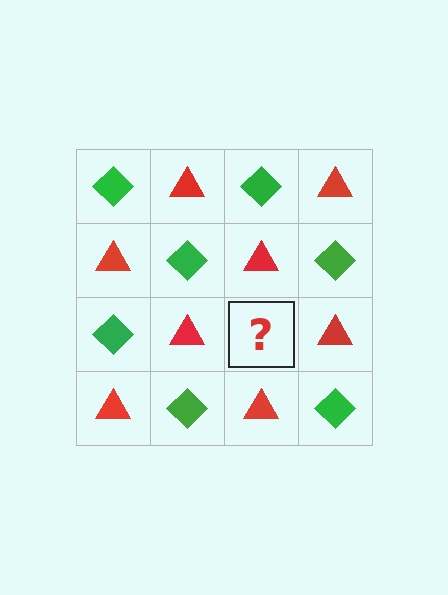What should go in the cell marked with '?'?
The missing cell should contain a green diamond.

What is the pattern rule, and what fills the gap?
The rule is that it alternates green diamond and red triangle in a checkerboard pattern. The gap should be filled with a green diamond.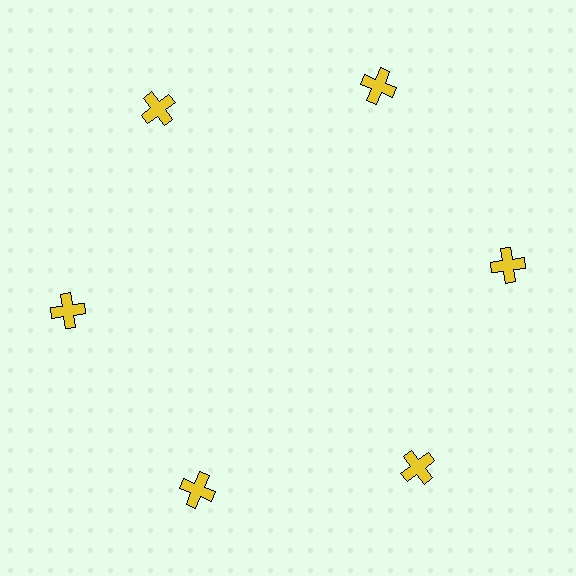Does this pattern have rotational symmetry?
Yes, this pattern has 6-fold rotational symmetry. It looks the same after rotating 60 degrees around the center.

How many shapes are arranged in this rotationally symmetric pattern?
There are 6 shapes, arranged in 6 groups of 1.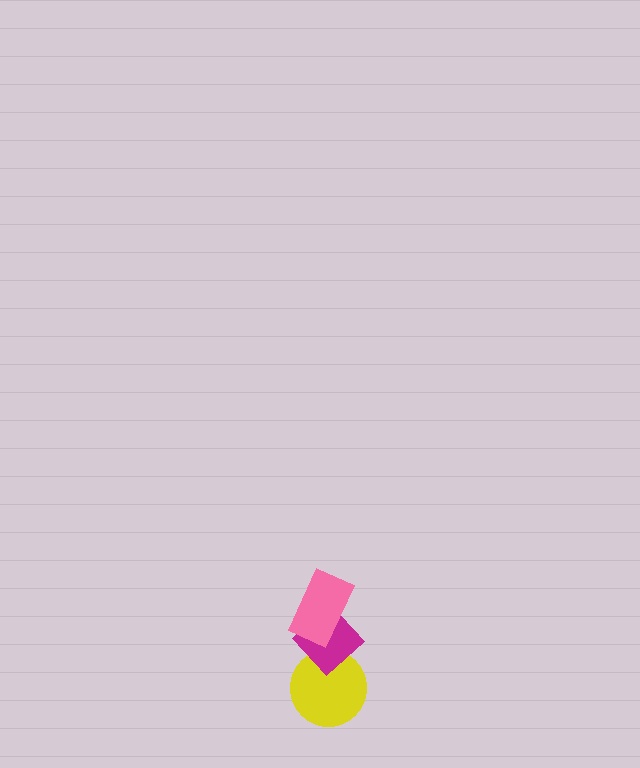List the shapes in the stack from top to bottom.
From top to bottom: the pink rectangle, the magenta diamond, the yellow circle.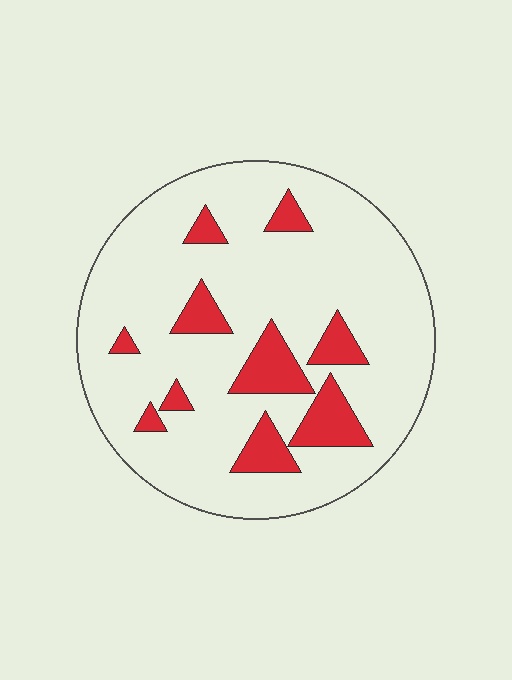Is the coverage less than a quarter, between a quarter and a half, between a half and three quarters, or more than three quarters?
Less than a quarter.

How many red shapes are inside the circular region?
10.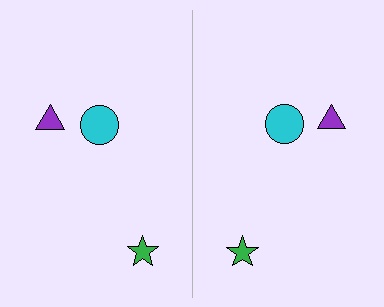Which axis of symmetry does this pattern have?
The pattern has a vertical axis of symmetry running through the center of the image.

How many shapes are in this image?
There are 6 shapes in this image.